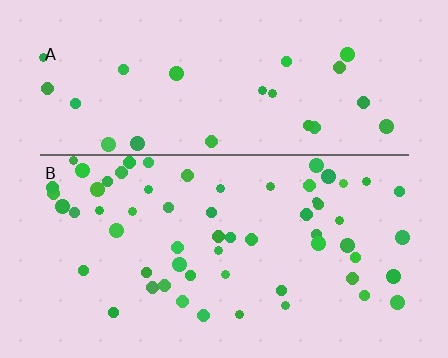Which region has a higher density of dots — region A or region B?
B (the bottom).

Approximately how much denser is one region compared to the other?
Approximately 2.3× — region B over region A.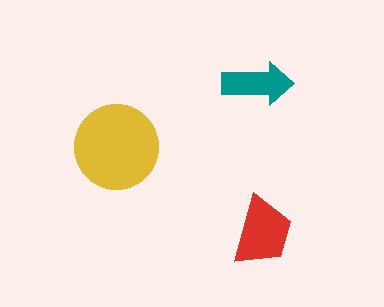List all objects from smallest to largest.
The teal arrow, the red trapezoid, the yellow circle.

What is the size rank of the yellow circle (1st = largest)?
1st.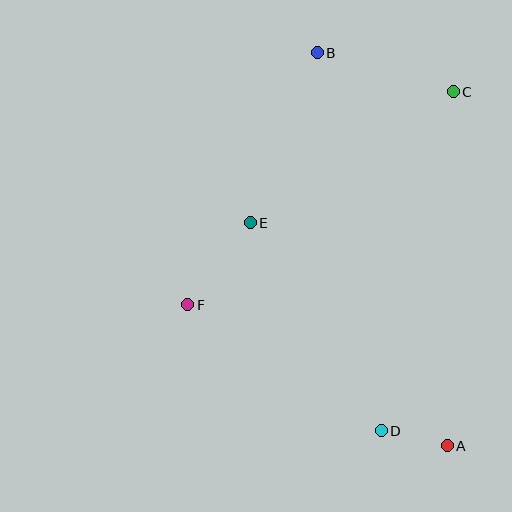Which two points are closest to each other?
Points A and D are closest to each other.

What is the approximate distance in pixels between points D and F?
The distance between D and F is approximately 231 pixels.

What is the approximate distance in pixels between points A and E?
The distance between A and E is approximately 297 pixels.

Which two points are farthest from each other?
Points A and B are farthest from each other.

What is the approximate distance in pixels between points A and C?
The distance between A and C is approximately 354 pixels.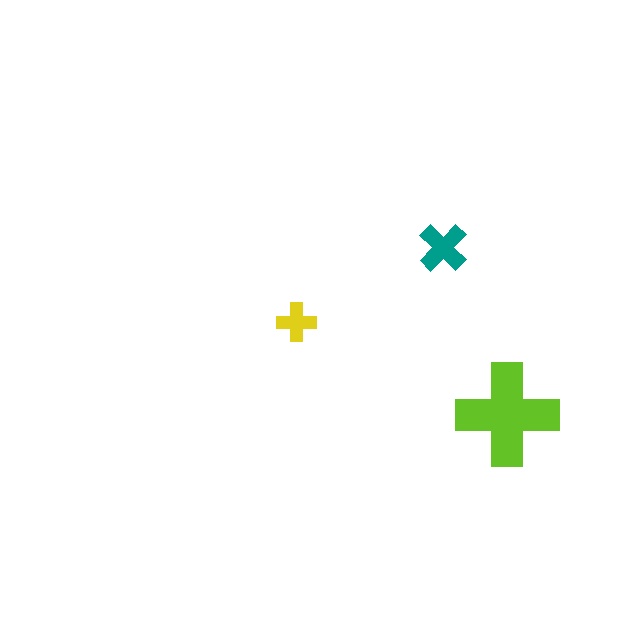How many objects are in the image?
There are 3 objects in the image.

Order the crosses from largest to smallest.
the lime one, the teal one, the yellow one.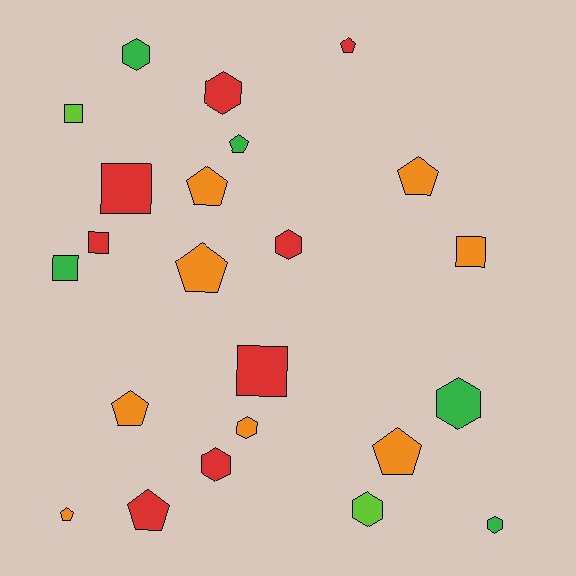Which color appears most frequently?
Red, with 8 objects.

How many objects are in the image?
There are 23 objects.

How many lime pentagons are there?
There are no lime pentagons.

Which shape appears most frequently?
Pentagon, with 9 objects.